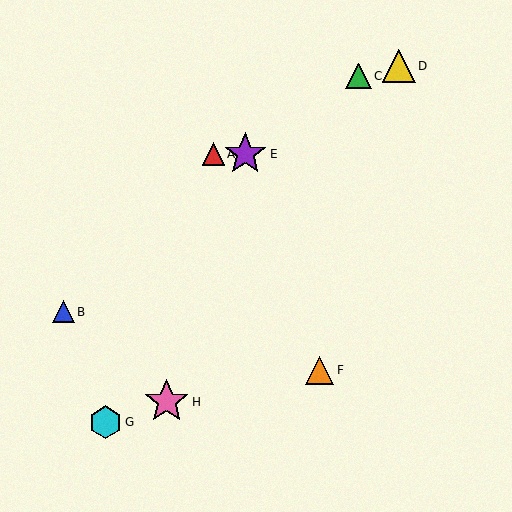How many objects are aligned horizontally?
2 objects (A, E) are aligned horizontally.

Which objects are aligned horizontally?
Objects A, E are aligned horizontally.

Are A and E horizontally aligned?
Yes, both are at y≈154.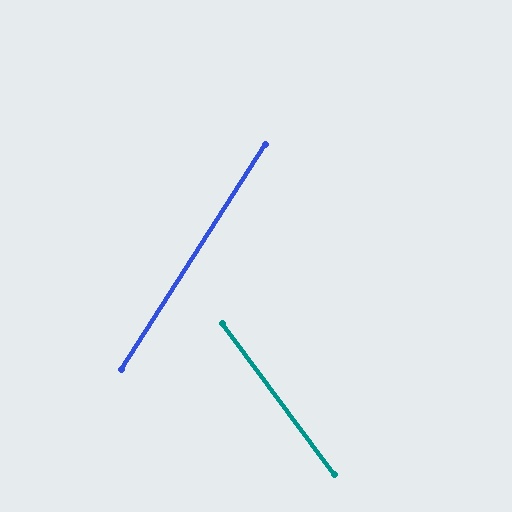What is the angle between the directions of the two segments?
Approximately 69 degrees.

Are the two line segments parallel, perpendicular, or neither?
Neither parallel nor perpendicular — they differ by about 69°.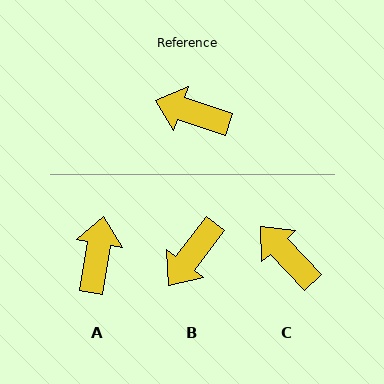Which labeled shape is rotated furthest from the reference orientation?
A, about 82 degrees away.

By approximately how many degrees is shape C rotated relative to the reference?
Approximately 29 degrees clockwise.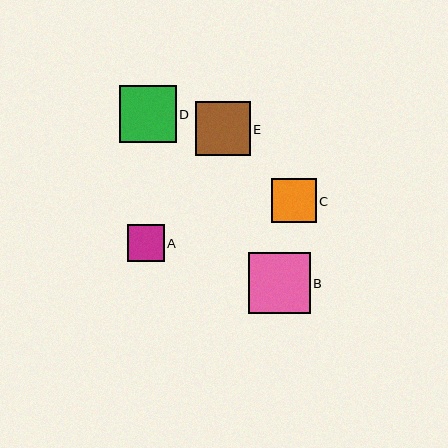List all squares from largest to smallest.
From largest to smallest: B, D, E, C, A.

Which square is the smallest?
Square A is the smallest with a size of approximately 37 pixels.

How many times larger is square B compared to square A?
Square B is approximately 1.7 times the size of square A.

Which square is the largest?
Square B is the largest with a size of approximately 62 pixels.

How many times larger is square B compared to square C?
Square B is approximately 1.4 times the size of square C.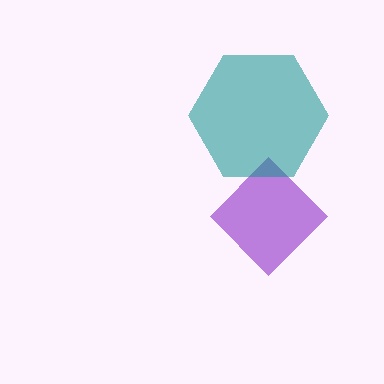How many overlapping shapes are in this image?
There are 2 overlapping shapes in the image.